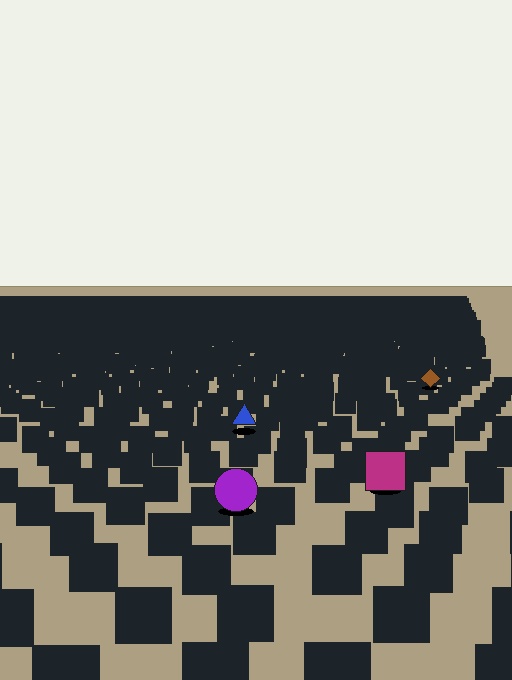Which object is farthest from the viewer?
The brown diamond is farthest from the viewer. It appears smaller and the ground texture around it is denser.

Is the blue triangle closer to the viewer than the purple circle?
No. The purple circle is closer — you can tell from the texture gradient: the ground texture is coarser near it.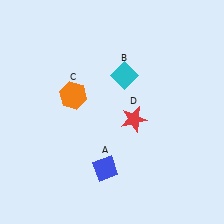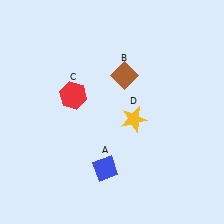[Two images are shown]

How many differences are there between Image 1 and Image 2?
There are 3 differences between the two images.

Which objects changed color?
B changed from cyan to brown. C changed from orange to red. D changed from red to yellow.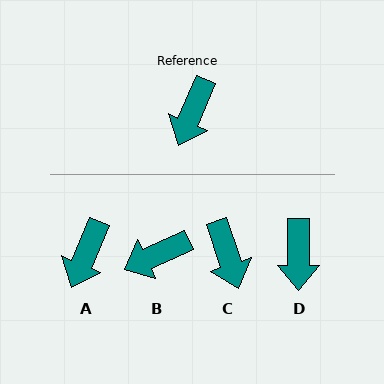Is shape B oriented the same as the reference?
No, it is off by about 43 degrees.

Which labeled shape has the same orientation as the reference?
A.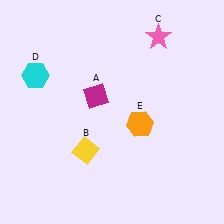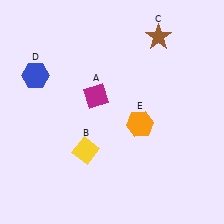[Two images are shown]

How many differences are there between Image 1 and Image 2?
There are 2 differences between the two images.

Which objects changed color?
C changed from pink to brown. D changed from cyan to blue.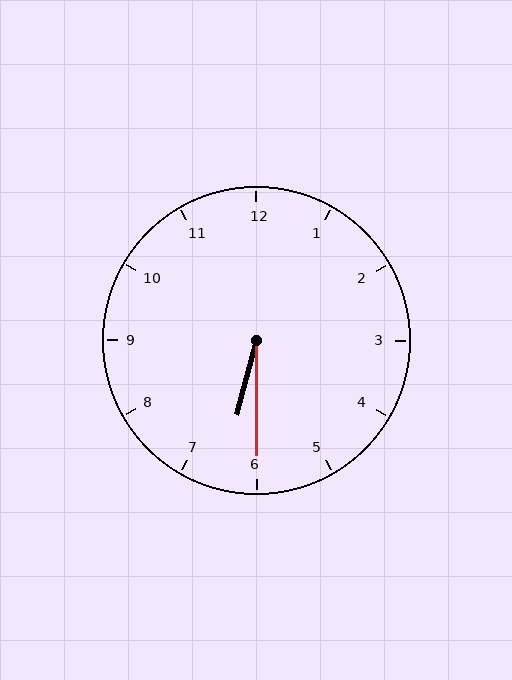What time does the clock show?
6:30.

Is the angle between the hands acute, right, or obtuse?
It is acute.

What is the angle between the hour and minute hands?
Approximately 15 degrees.